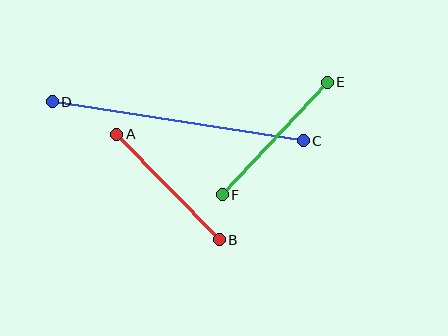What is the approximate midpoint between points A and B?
The midpoint is at approximately (168, 187) pixels.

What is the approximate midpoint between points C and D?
The midpoint is at approximately (178, 121) pixels.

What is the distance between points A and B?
The distance is approximately 147 pixels.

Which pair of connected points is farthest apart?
Points C and D are farthest apart.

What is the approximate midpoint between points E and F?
The midpoint is at approximately (275, 138) pixels.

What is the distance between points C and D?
The distance is approximately 254 pixels.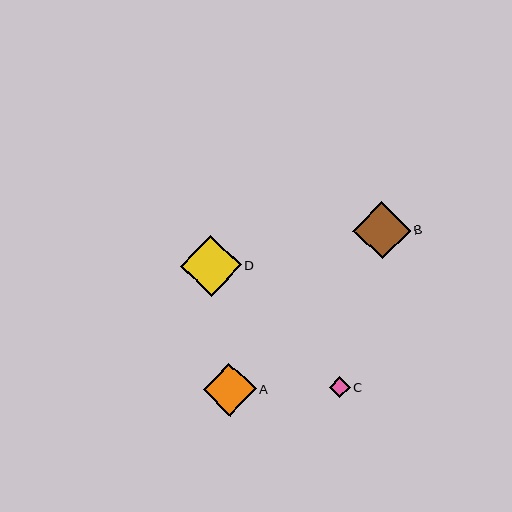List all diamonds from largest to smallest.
From largest to smallest: D, B, A, C.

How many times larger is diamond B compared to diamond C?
Diamond B is approximately 2.8 times the size of diamond C.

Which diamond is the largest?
Diamond D is the largest with a size of approximately 61 pixels.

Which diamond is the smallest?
Diamond C is the smallest with a size of approximately 21 pixels.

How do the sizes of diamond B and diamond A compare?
Diamond B and diamond A are approximately the same size.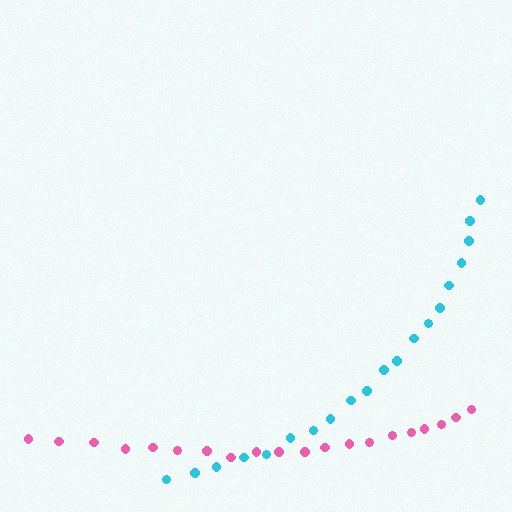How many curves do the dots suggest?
There are 2 distinct paths.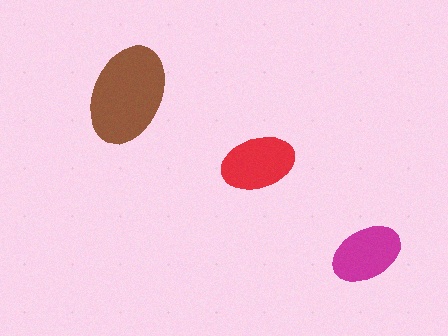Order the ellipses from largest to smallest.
the brown one, the red one, the magenta one.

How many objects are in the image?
There are 3 objects in the image.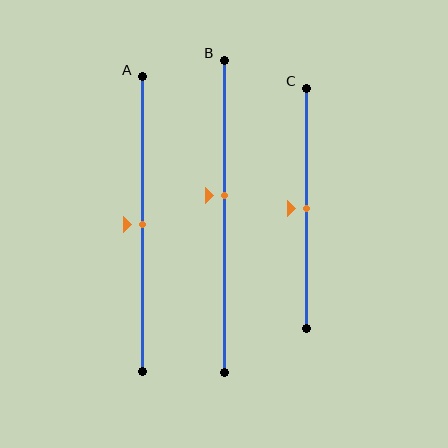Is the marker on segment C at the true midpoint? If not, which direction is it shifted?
Yes, the marker on segment C is at the true midpoint.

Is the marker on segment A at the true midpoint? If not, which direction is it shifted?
Yes, the marker on segment A is at the true midpoint.